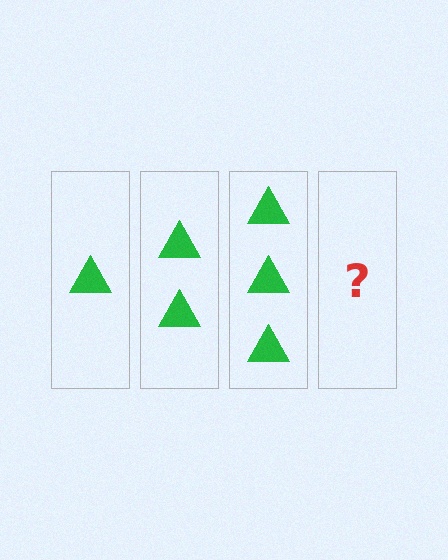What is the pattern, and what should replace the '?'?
The pattern is that each step adds one more triangle. The '?' should be 4 triangles.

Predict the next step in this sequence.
The next step is 4 triangles.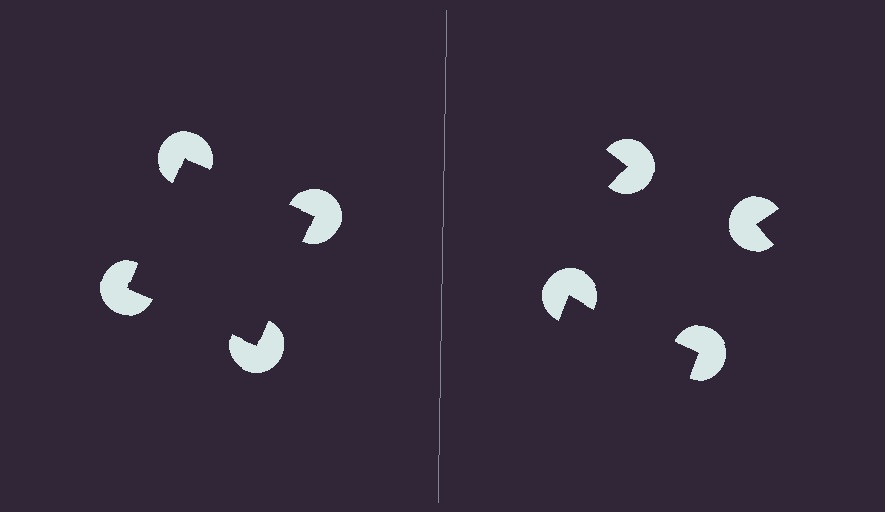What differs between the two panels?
The pac-man discs are positioned identically on both sides; only the wedge orientations differ. On the left they align to a square; on the right they are misaligned.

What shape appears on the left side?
An illusory square.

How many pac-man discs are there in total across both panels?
8 — 4 on each side.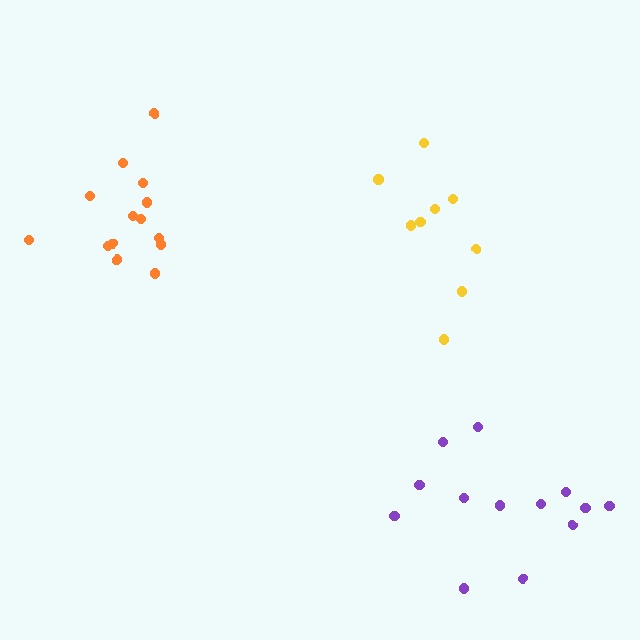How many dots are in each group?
Group 1: 14 dots, Group 2: 9 dots, Group 3: 13 dots (36 total).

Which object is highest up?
The yellow cluster is topmost.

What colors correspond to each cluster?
The clusters are colored: orange, yellow, purple.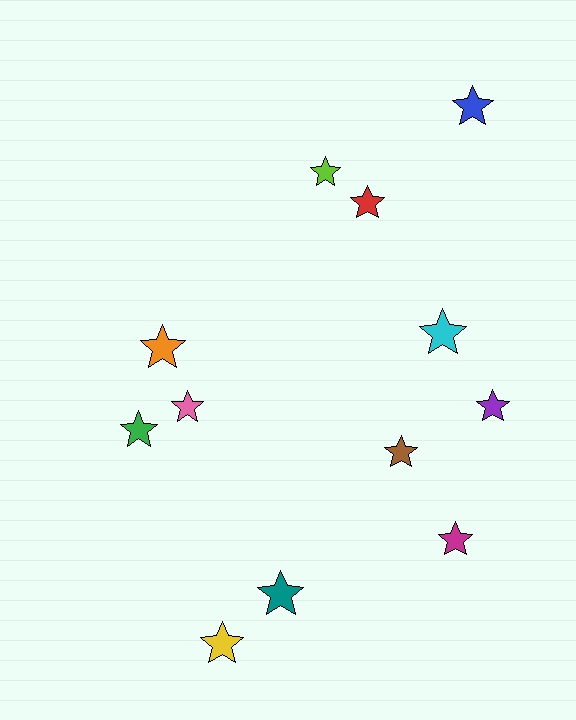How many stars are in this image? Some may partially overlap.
There are 12 stars.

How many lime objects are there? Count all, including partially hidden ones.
There is 1 lime object.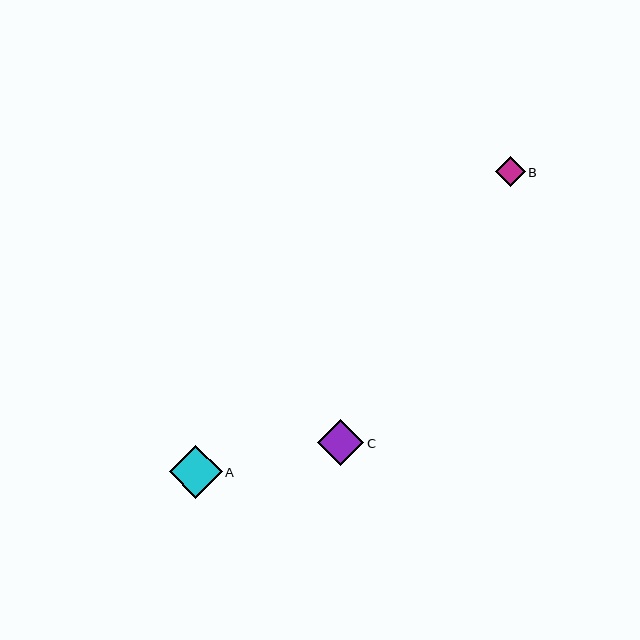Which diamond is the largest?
Diamond A is the largest with a size of approximately 53 pixels.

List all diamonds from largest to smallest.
From largest to smallest: A, C, B.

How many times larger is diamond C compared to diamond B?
Diamond C is approximately 1.5 times the size of diamond B.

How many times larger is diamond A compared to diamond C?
Diamond A is approximately 1.2 times the size of diamond C.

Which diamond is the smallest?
Diamond B is the smallest with a size of approximately 30 pixels.